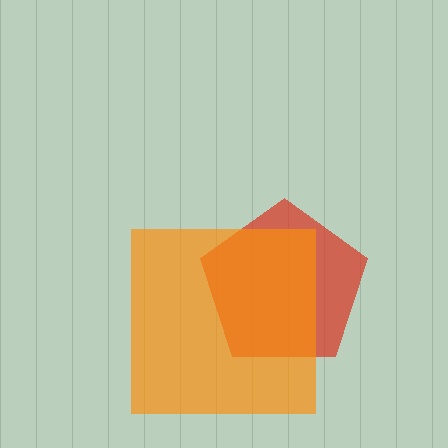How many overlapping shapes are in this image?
There are 2 overlapping shapes in the image.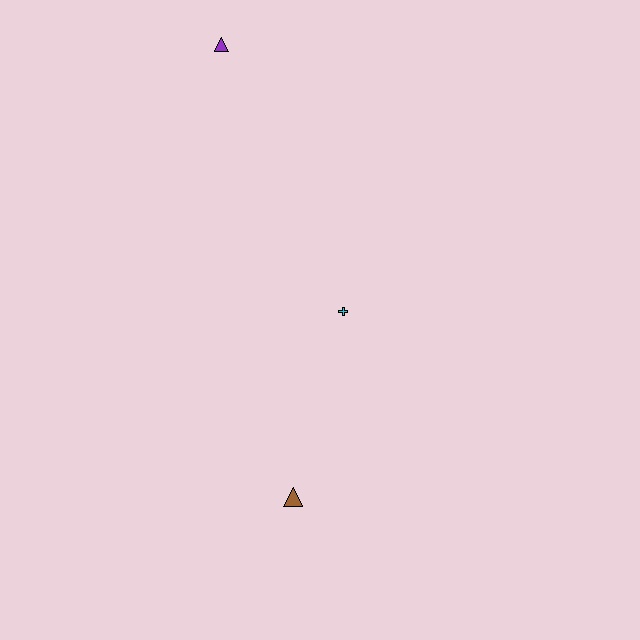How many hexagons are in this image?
There are no hexagons.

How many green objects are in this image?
There are no green objects.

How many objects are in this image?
There are 3 objects.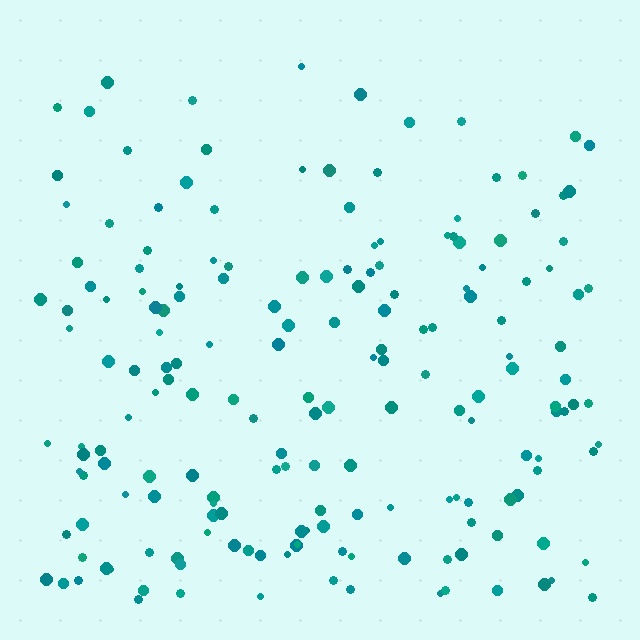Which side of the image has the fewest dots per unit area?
The top.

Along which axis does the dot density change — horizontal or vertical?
Vertical.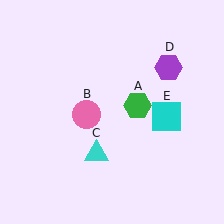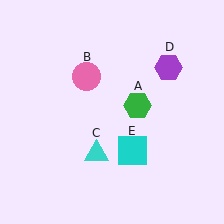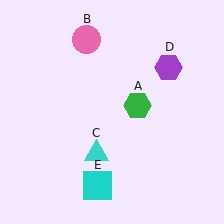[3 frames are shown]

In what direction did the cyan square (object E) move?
The cyan square (object E) moved down and to the left.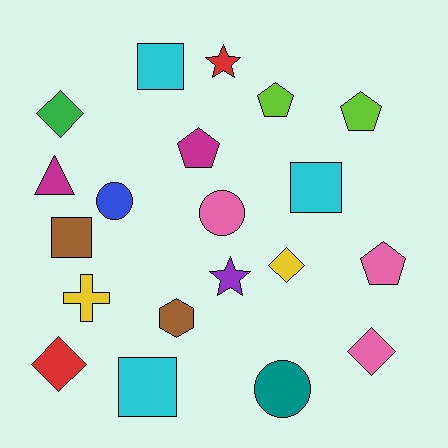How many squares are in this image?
There are 4 squares.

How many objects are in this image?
There are 20 objects.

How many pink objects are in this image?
There are 3 pink objects.